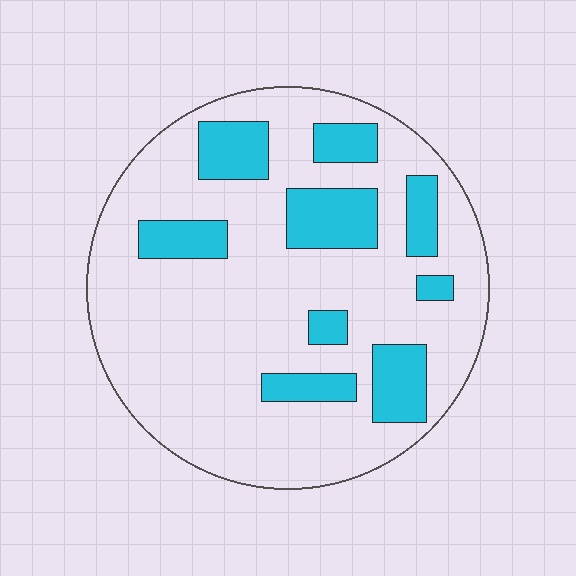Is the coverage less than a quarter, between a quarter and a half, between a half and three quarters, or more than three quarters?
Less than a quarter.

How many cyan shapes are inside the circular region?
9.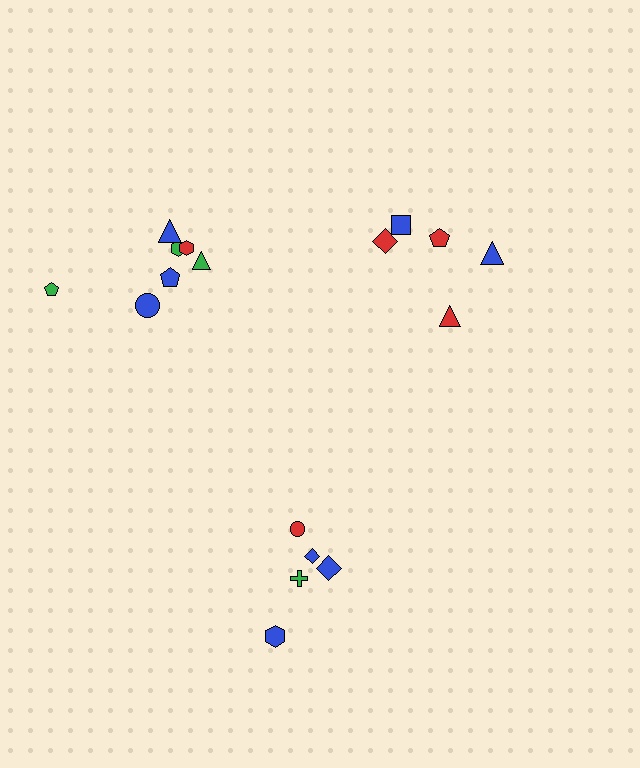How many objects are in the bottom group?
There are 5 objects.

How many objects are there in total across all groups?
There are 17 objects.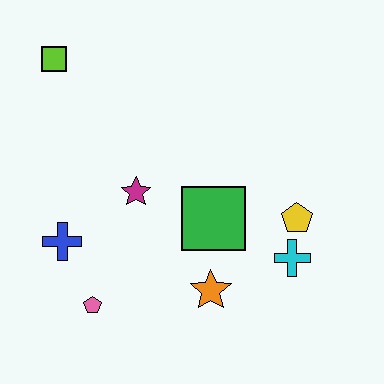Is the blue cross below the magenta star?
Yes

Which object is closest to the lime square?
The magenta star is closest to the lime square.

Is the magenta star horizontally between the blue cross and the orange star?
Yes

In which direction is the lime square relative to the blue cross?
The lime square is above the blue cross.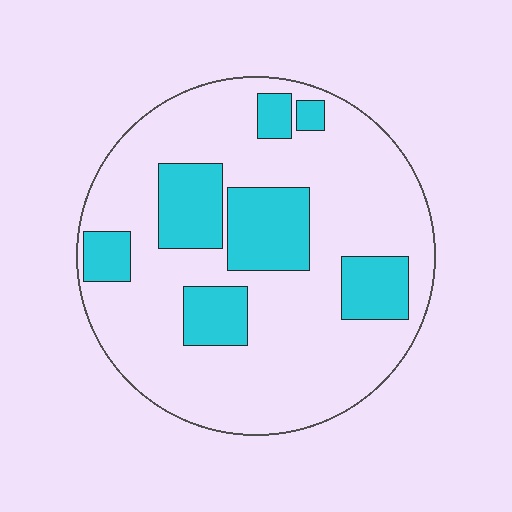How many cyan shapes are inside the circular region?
7.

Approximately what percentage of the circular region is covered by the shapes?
Approximately 25%.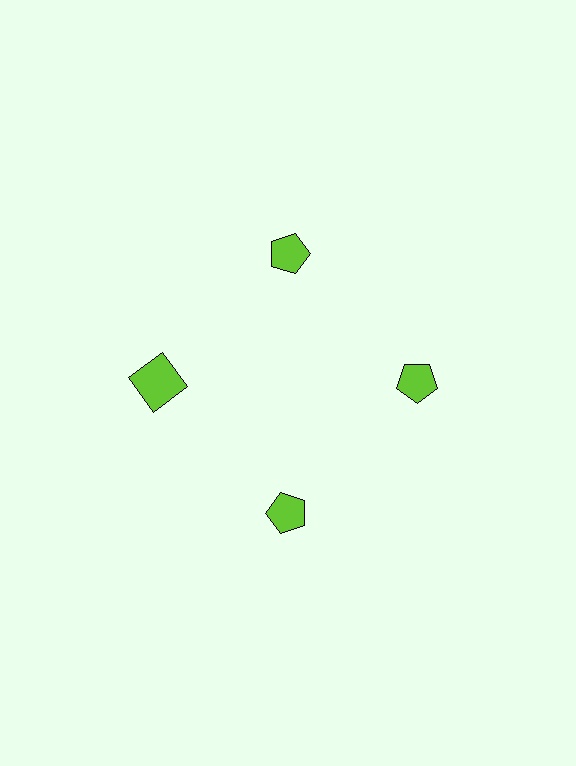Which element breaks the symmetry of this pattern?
The lime square at roughly the 9 o'clock position breaks the symmetry. All other shapes are lime pentagons.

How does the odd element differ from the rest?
It has a different shape: square instead of pentagon.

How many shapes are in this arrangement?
There are 4 shapes arranged in a ring pattern.